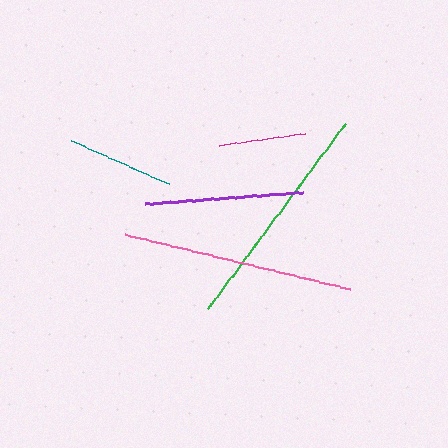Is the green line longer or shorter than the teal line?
The green line is longer than the teal line.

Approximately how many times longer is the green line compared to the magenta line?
The green line is approximately 2.7 times the length of the magenta line.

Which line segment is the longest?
The green line is the longest at approximately 232 pixels.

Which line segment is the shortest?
The magenta line is the shortest at approximately 87 pixels.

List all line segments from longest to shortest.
From longest to shortest: green, pink, purple, teal, magenta.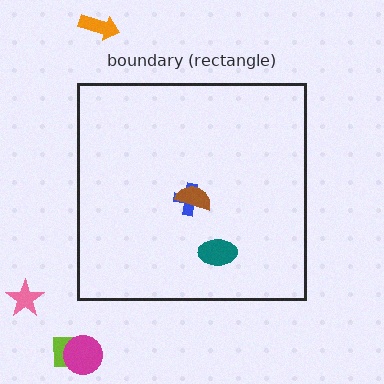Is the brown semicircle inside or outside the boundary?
Inside.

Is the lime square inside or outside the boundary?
Outside.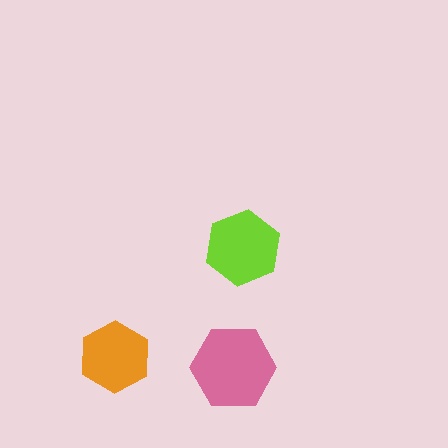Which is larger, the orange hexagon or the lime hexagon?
The lime one.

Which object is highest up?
The lime hexagon is topmost.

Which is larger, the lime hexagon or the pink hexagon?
The pink one.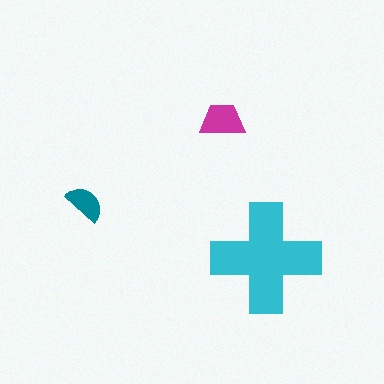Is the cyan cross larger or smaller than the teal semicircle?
Larger.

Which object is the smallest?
The teal semicircle.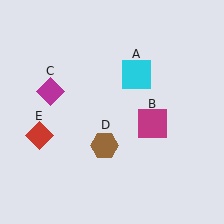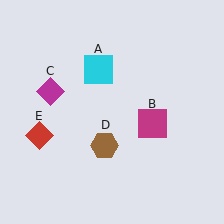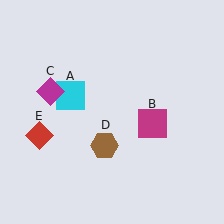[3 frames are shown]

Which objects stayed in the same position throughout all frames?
Magenta square (object B) and magenta diamond (object C) and brown hexagon (object D) and red diamond (object E) remained stationary.